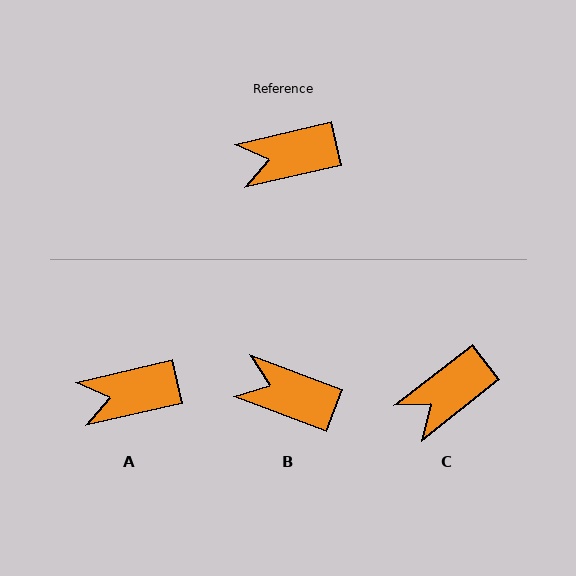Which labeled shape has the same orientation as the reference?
A.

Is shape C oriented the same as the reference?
No, it is off by about 25 degrees.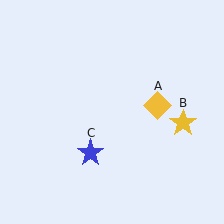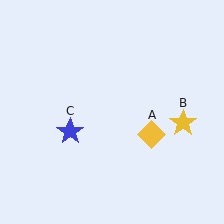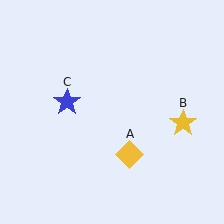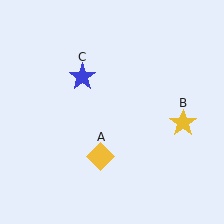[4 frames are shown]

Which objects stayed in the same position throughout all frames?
Yellow star (object B) remained stationary.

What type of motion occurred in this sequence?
The yellow diamond (object A), blue star (object C) rotated clockwise around the center of the scene.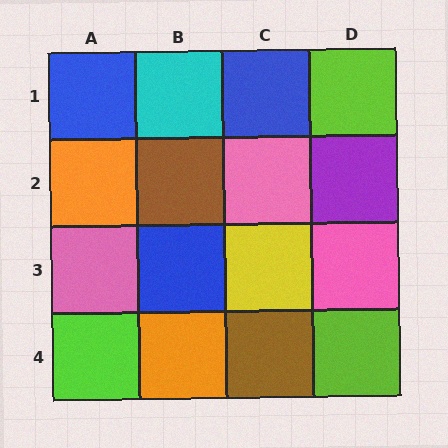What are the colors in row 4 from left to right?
Lime, orange, brown, lime.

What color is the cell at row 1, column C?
Blue.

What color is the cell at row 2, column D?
Purple.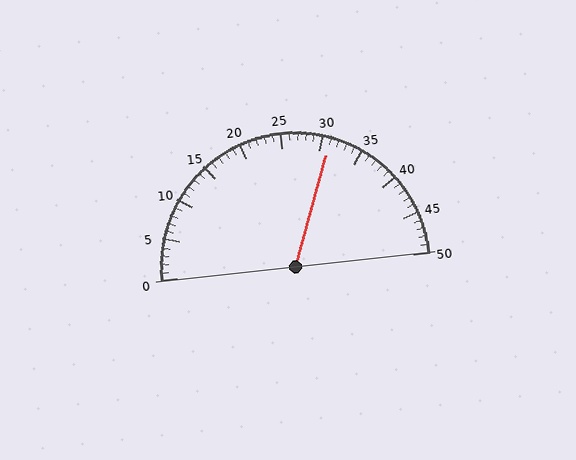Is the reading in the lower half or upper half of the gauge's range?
The reading is in the upper half of the range (0 to 50).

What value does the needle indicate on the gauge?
The needle indicates approximately 31.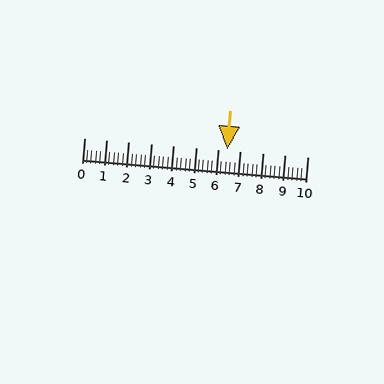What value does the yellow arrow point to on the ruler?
The yellow arrow points to approximately 6.4.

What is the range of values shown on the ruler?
The ruler shows values from 0 to 10.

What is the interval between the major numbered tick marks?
The major tick marks are spaced 1 units apart.